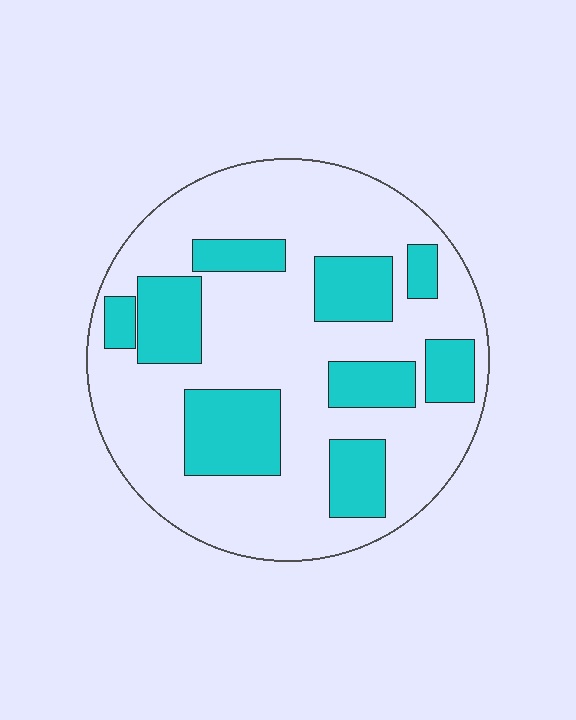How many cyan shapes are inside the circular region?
9.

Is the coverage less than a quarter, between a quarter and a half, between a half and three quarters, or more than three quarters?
Between a quarter and a half.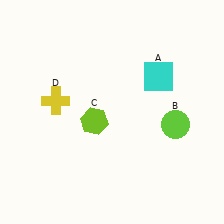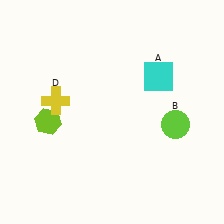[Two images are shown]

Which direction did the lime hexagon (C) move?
The lime hexagon (C) moved left.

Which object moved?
The lime hexagon (C) moved left.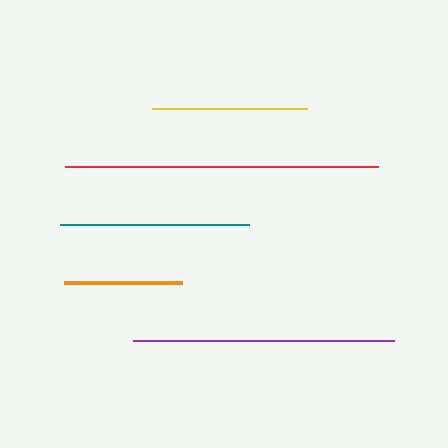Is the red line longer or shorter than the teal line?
The red line is longer than the teal line.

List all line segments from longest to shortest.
From longest to shortest: red, purple, teal, yellow, orange.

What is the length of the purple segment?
The purple segment is approximately 261 pixels long.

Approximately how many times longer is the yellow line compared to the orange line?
The yellow line is approximately 1.3 times the length of the orange line.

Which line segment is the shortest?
The orange line is the shortest at approximately 117 pixels.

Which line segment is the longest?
The red line is the longest at approximately 313 pixels.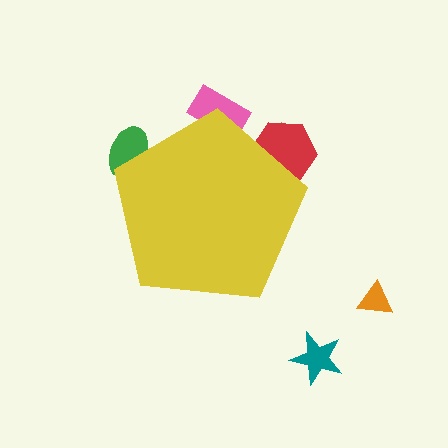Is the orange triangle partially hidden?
No, the orange triangle is fully visible.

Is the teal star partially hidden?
No, the teal star is fully visible.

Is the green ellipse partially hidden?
Yes, the green ellipse is partially hidden behind the yellow pentagon.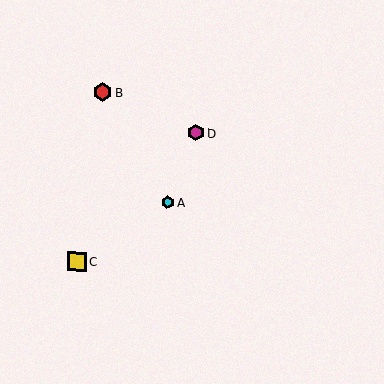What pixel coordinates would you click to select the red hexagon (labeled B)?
Click at (103, 92) to select the red hexagon B.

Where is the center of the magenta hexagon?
The center of the magenta hexagon is at (196, 133).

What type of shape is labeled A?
Shape A is a cyan hexagon.